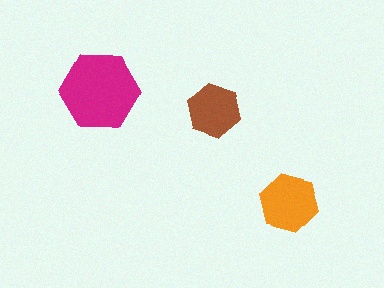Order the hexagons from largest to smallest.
the magenta one, the orange one, the brown one.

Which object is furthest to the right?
The orange hexagon is rightmost.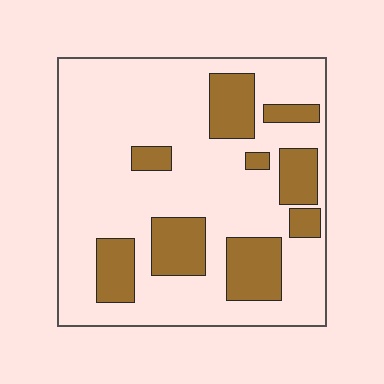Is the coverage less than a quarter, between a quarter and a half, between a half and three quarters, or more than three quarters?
Less than a quarter.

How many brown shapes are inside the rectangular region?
9.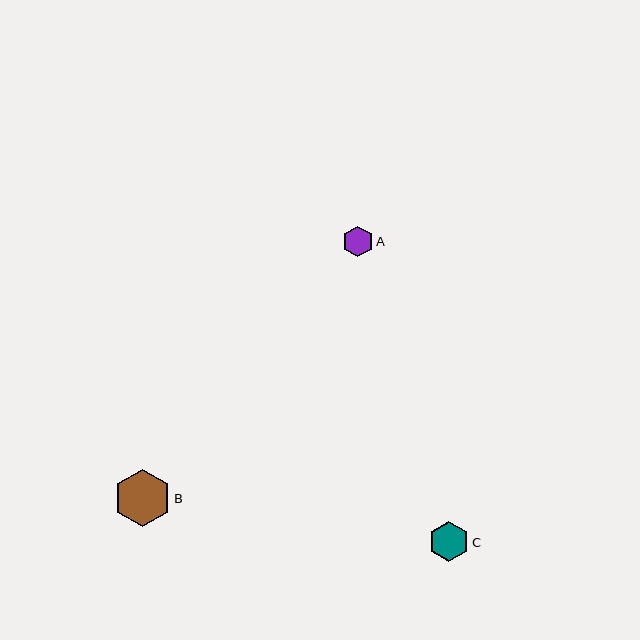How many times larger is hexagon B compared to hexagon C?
Hexagon B is approximately 1.4 times the size of hexagon C.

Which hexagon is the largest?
Hexagon B is the largest with a size of approximately 57 pixels.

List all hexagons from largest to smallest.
From largest to smallest: B, C, A.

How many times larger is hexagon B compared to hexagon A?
Hexagon B is approximately 1.9 times the size of hexagon A.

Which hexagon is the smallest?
Hexagon A is the smallest with a size of approximately 31 pixels.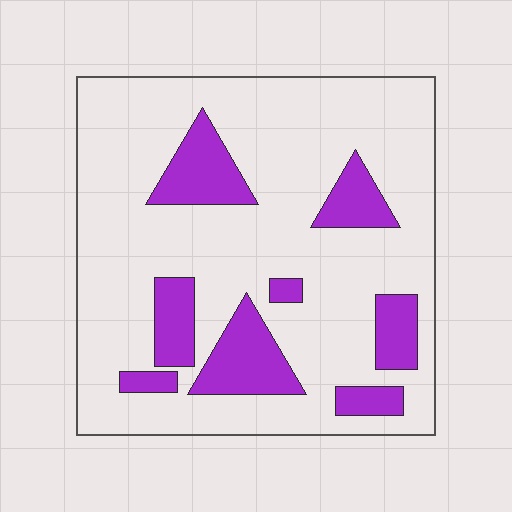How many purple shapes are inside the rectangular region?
8.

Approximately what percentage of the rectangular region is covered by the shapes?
Approximately 20%.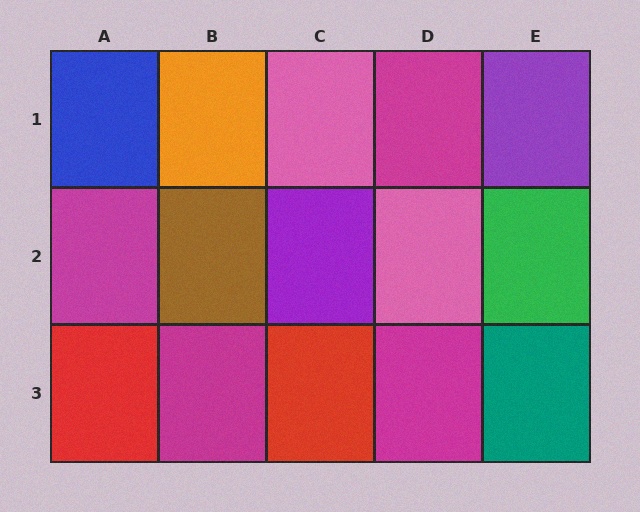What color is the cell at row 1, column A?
Blue.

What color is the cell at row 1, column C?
Pink.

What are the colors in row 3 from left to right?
Red, magenta, red, magenta, teal.